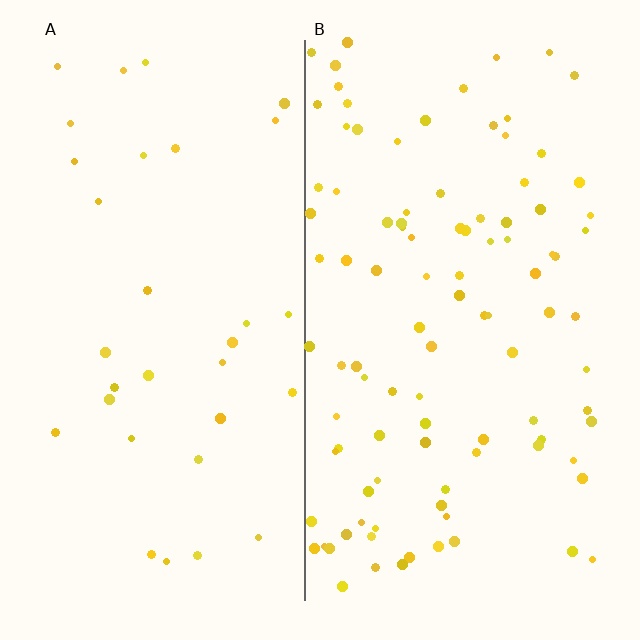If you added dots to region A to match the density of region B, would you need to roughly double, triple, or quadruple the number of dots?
Approximately triple.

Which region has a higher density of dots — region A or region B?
B (the right).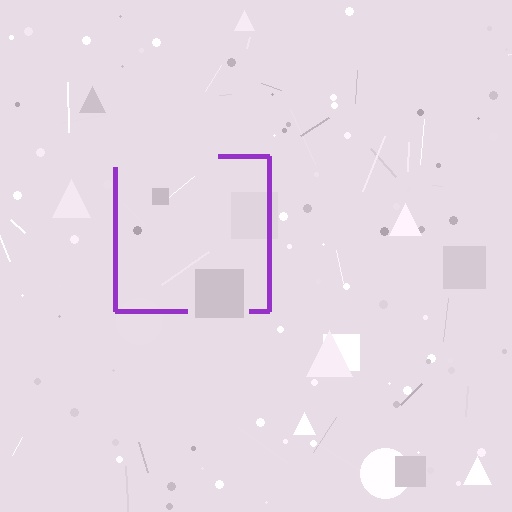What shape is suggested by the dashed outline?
The dashed outline suggests a square.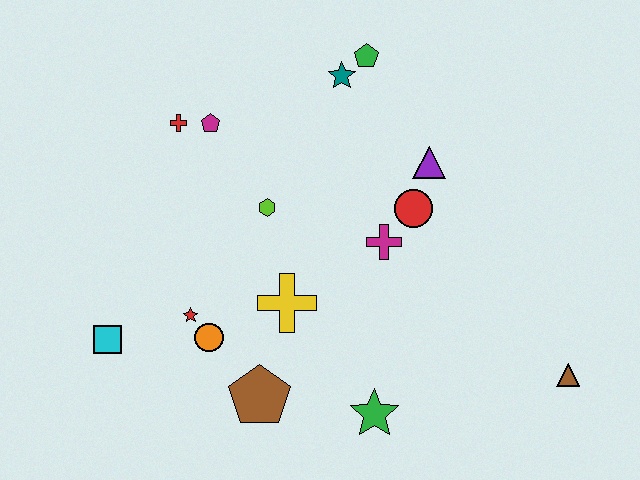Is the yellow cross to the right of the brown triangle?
No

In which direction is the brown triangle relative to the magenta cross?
The brown triangle is to the right of the magenta cross.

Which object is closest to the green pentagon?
The teal star is closest to the green pentagon.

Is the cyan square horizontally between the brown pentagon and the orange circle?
No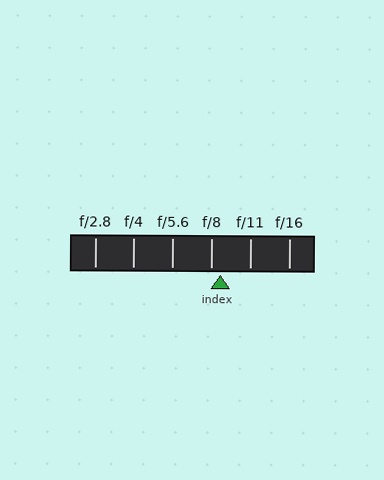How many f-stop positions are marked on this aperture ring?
There are 6 f-stop positions marked.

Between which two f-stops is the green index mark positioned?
The index mark is between f/8 and f/11.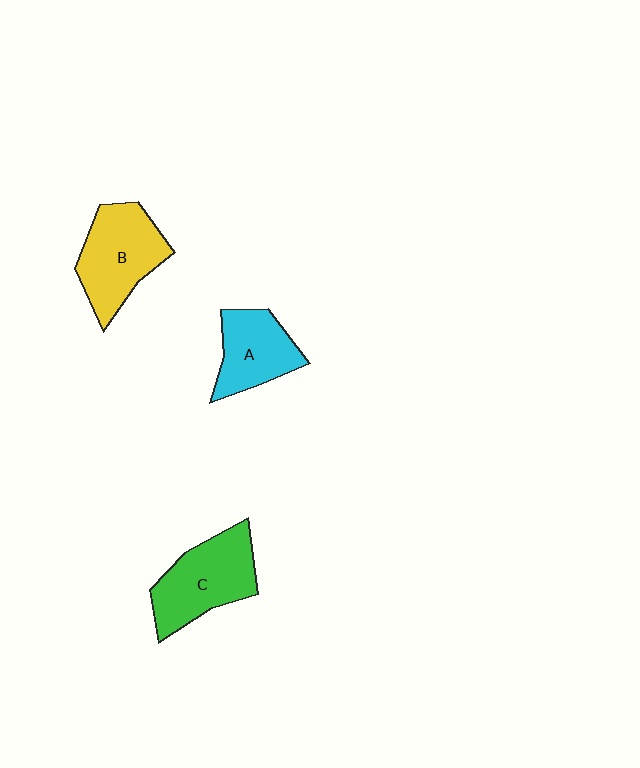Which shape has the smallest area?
Shape A (cyan).